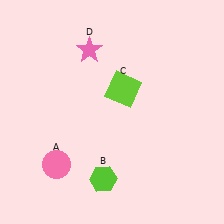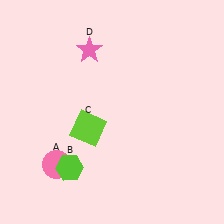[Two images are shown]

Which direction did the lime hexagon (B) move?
The lime hexagon (B) moved left.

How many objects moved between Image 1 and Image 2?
2 objects moved between the two images.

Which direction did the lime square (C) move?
The lime square (C) moved down.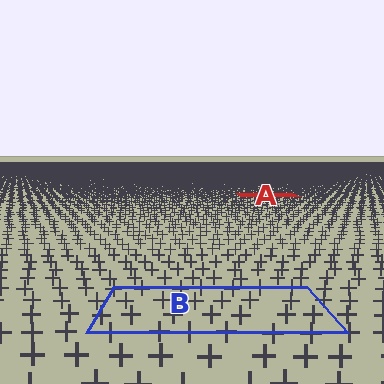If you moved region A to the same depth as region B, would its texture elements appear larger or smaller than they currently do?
They would appear larger. At a closer depth, the same texture elements are projected at a bigger on-screen size.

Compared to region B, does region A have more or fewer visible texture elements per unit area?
Region A has more texture elements per unit area — they are packed more densely because it is farther away.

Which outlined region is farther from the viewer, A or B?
Region A is farther from the viewer — the texture elements inside it appear smaller and more densely packed.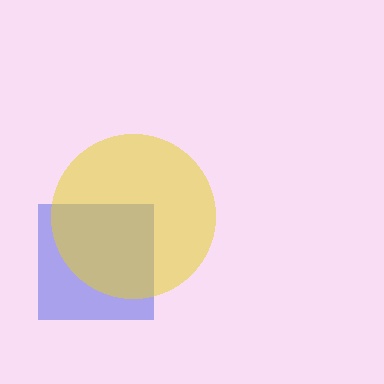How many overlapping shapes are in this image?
There are 2 overlapping shapes in the image.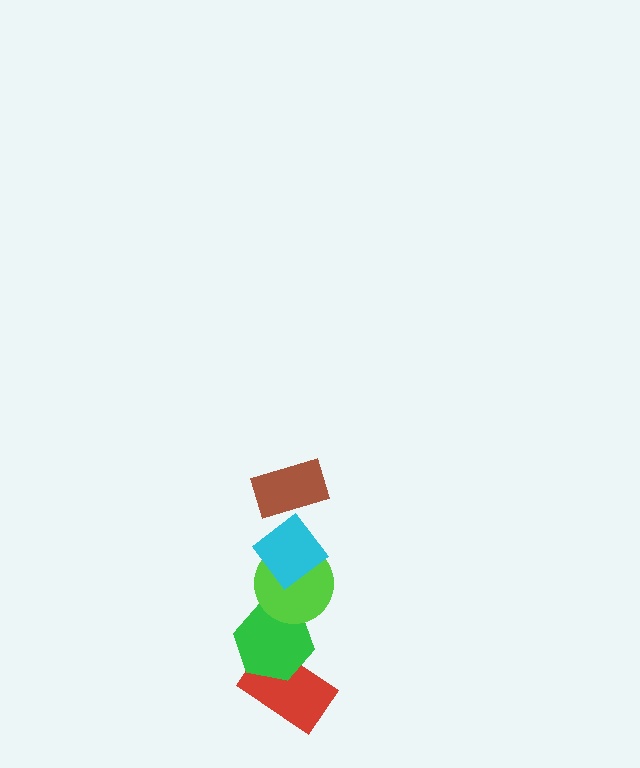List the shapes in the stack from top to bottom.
From top to bottom: the brown rectangle, the cyan diamond, the lime circle, the green hexagon, the red rectangle.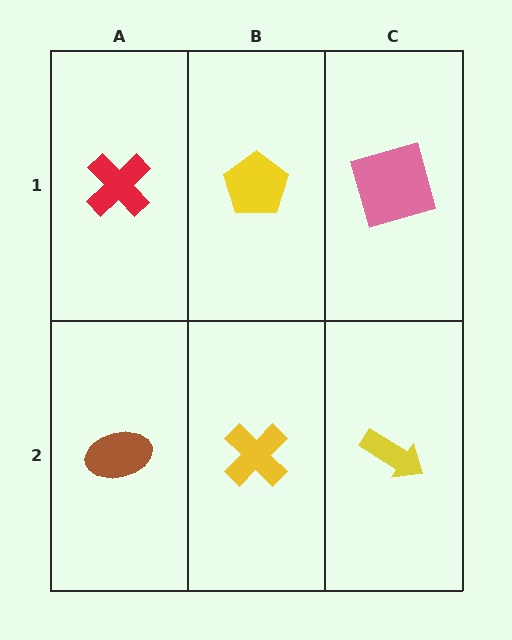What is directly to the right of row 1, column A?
A yellow pentagon.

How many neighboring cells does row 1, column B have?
3.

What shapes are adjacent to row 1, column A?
A brown ellipse (row 2, column A), a yellow pentagon (row 1, column B).